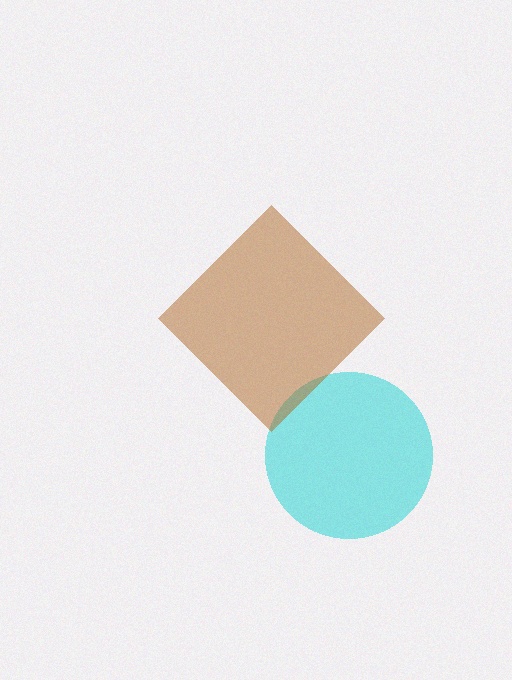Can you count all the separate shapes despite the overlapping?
Yes, there are 2 separate shapes.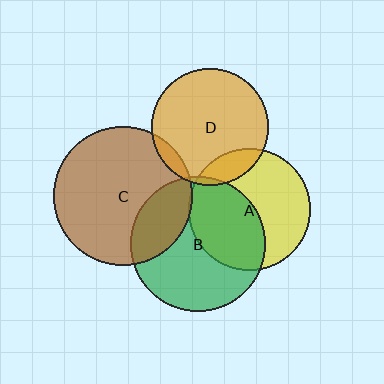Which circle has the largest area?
Circle C (brown).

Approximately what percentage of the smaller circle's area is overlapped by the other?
Approximately 5%.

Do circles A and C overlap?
Yes.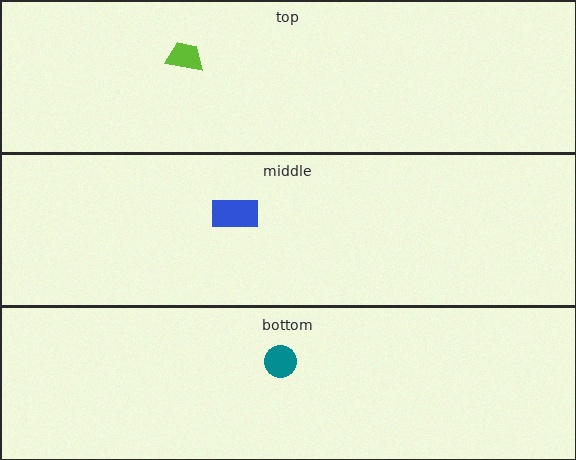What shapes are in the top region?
The lime trapezoid.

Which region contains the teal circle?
The bottom region.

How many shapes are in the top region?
1.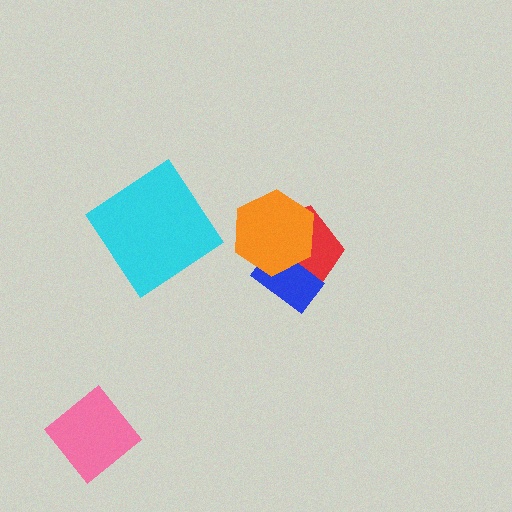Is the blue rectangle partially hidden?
Yes, it is partially covered by another shape.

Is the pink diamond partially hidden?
No, no other shape covers it.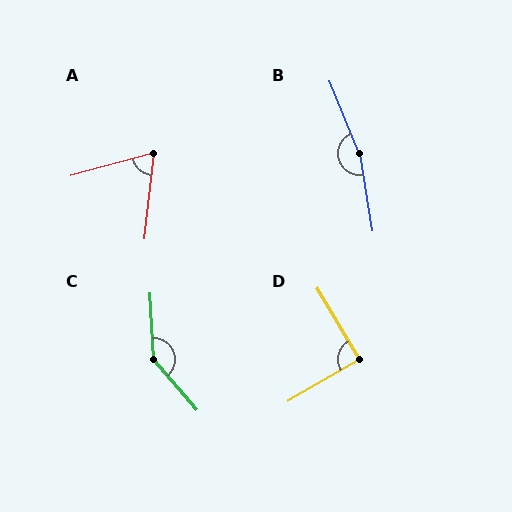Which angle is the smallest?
A, at approximately 69 degrees.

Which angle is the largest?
B, at approximately 167 degrees.